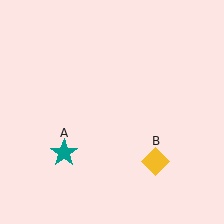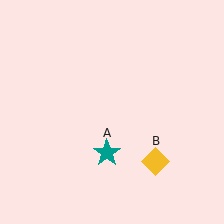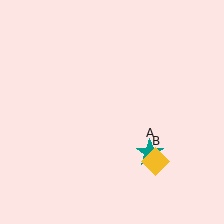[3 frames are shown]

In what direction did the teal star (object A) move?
The teal star (object A) moved right.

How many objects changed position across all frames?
1 object changed position: teal star (object A).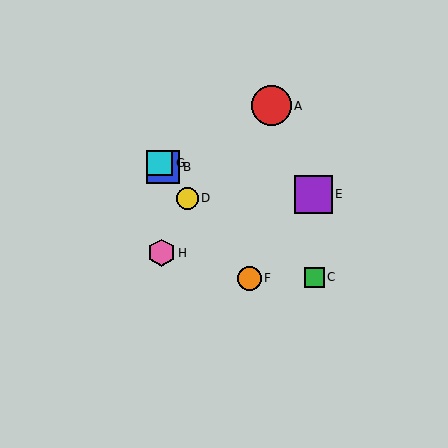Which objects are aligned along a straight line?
Objects B, D, F, G are aligned along a straight line.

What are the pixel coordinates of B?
Object B is at (163, 167).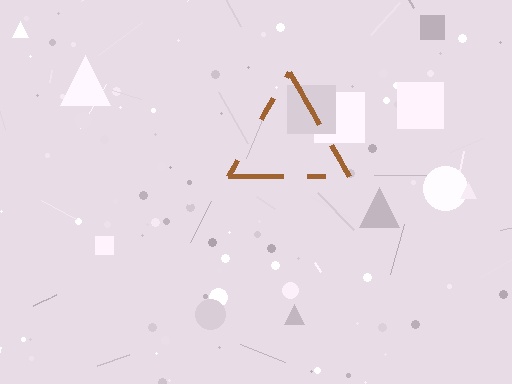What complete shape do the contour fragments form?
The contour fragments form a triangle.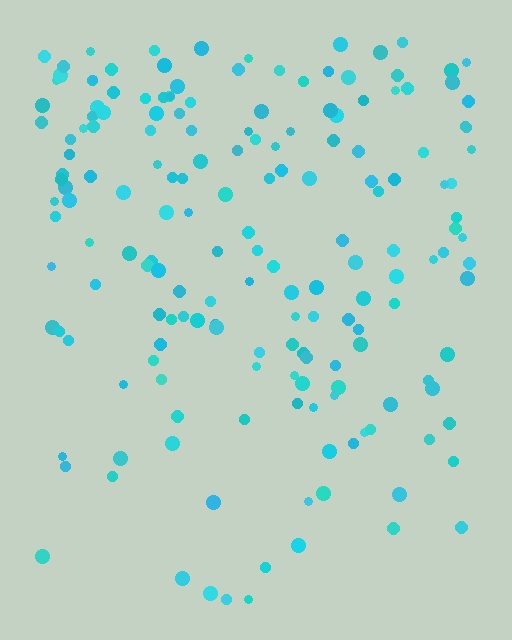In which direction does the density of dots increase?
From bottom to top, with the top side densest.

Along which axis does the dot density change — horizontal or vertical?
Vertical.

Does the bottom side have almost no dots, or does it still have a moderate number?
Still a moderate number, just noticeably fewer than the top.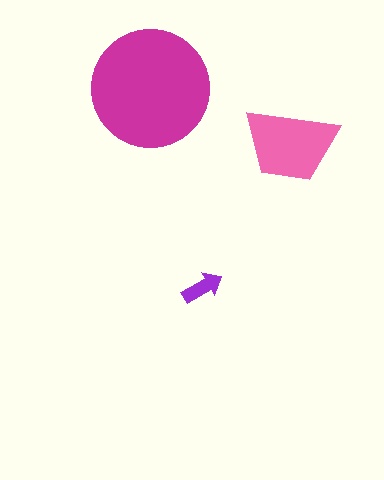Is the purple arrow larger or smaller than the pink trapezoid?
Smaller.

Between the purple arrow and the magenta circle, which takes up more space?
The magenta circle.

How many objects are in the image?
There are 3 objects in the image.